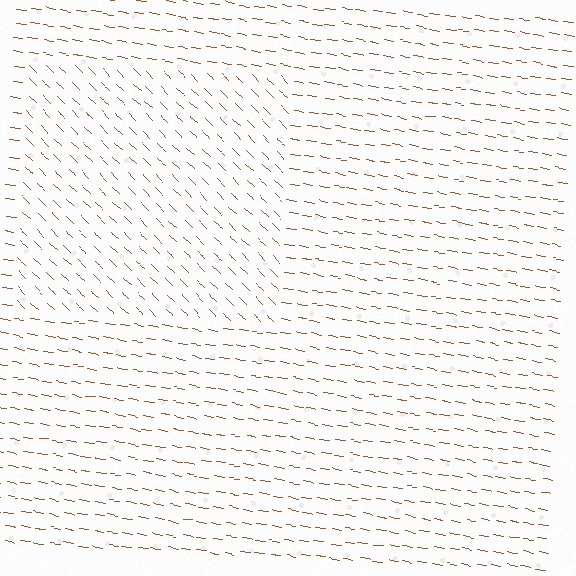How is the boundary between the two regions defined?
The boundary is defined purely by a change in line orientation (approximately 34 degrees difference). All lines are the same color and thickness.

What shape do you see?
I see a rectangle.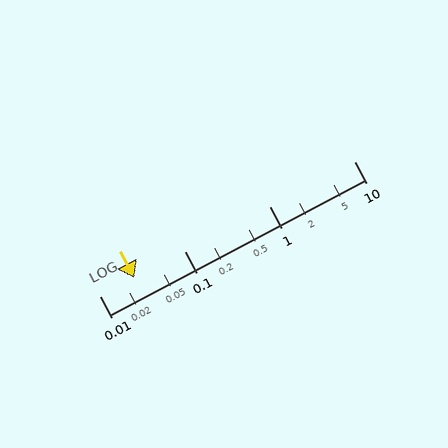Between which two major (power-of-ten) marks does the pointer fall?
The pointer is between 0.01 and 0.1.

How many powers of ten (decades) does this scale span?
The scale spans 3 decades, from 0.01 to 10.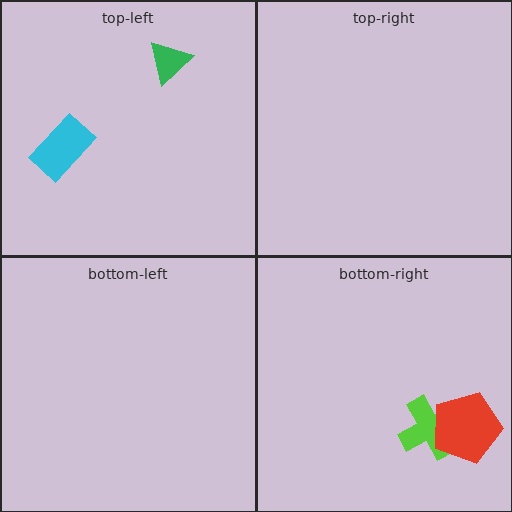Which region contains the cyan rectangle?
The top-left region.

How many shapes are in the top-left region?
2.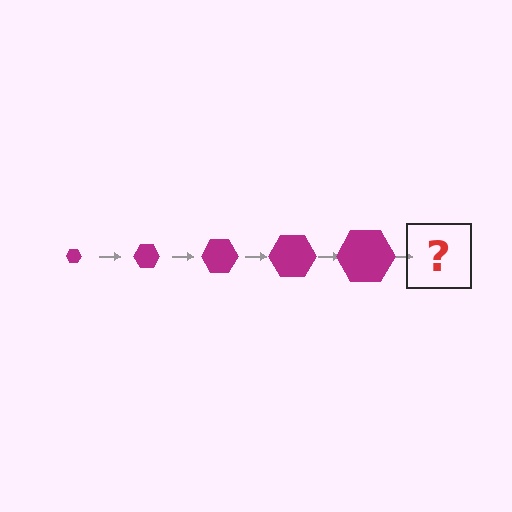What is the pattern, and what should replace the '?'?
The pattern is that the hexagon gets progressively larger each step. The '?' should be a magenta hexagon, larger than the previous one.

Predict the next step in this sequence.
The next step is a magenta hexagon, larger than the previous one.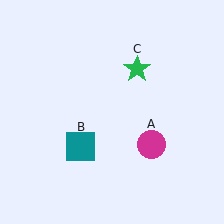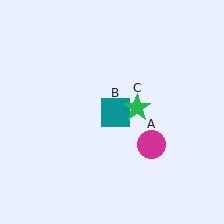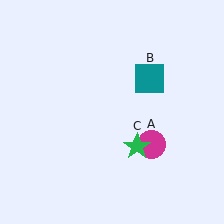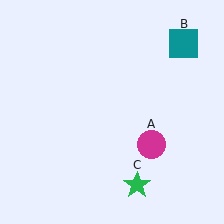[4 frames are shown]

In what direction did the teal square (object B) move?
The teal square (object B) moved up and to the right.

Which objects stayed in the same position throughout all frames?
Magenta circle (object A) remained stationary.